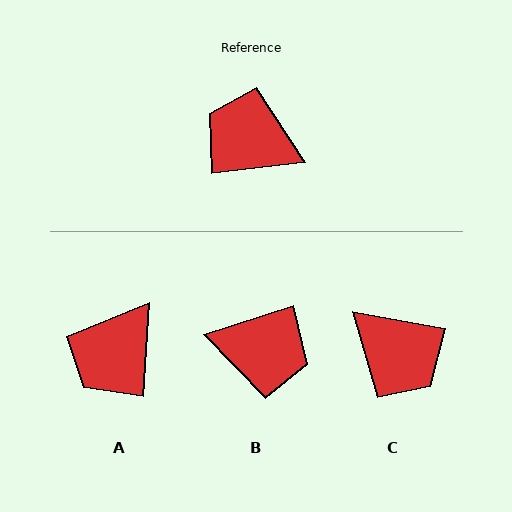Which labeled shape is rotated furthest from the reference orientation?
B, about 169 degrees away.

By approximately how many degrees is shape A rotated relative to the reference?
Approximately 80 degrees counter-clockwise.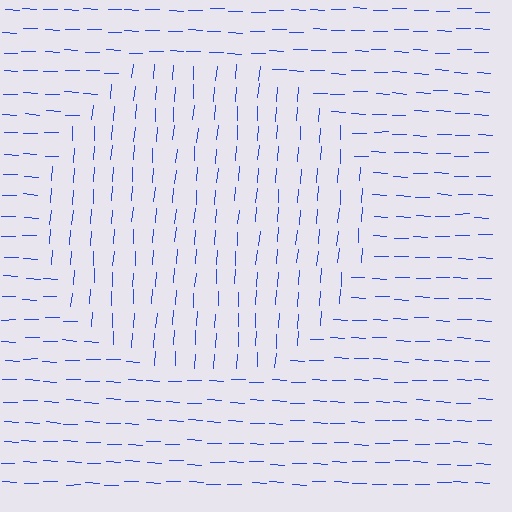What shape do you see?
I see a circle.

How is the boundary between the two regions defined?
The boundary is defined purely by a change in line orientation (approximately 88 degrees difference). All lines are the same color and thickness.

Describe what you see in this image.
The image is filled with small blue line segments. A circle region in the image has lines oriented differently from the surrounding lines, creating a visible texture boundary.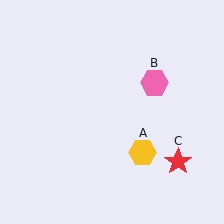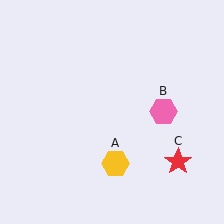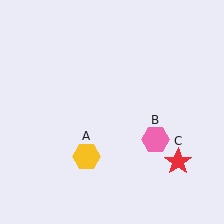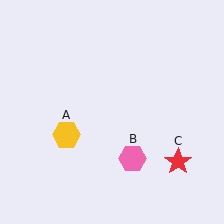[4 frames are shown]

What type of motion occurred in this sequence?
The yellow hexagon (object A), pink hexagon (object B) rotated clockwise around the center of the scene.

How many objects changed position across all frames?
2 objects changed position: yellow hexagon (object A), pink hexagon (object B).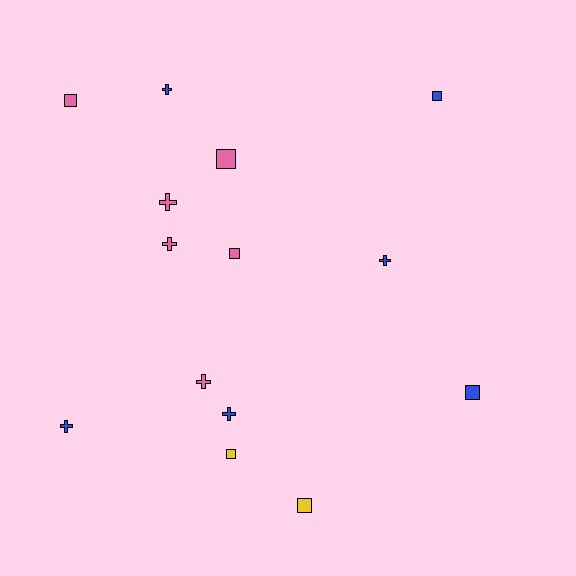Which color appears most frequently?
Blue, with 6 objects.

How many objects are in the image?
There are 14 objects.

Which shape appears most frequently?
Square, with 7 objects.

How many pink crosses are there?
There are 3 pink crosses.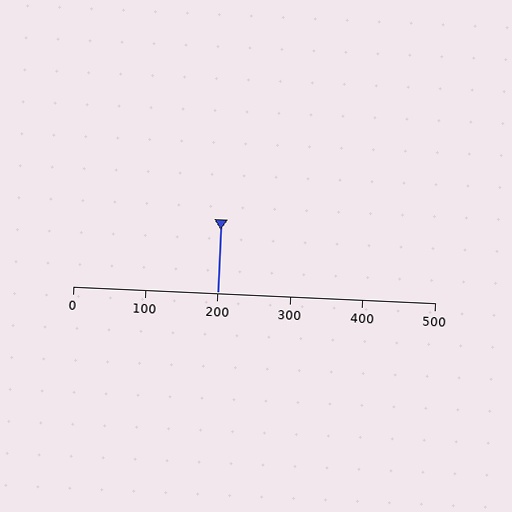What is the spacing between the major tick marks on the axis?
The major ticks are spaced 100 apart.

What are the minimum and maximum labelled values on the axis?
The axis runs from 0 to 500.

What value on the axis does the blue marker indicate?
The marker indicates approximately 200.